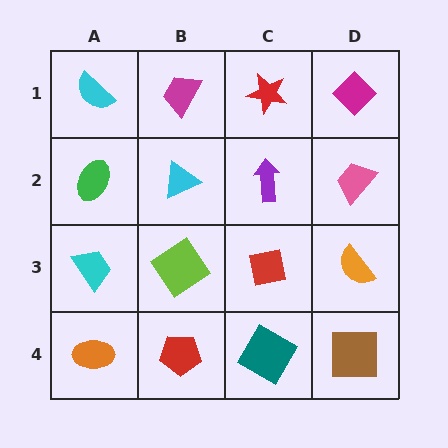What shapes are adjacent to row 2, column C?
A red star (row 1, column C), a red square (row 3, column C), a cyan triangle (row 2, column B), a pink trapezoid (row 2, column D).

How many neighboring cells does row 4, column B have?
3.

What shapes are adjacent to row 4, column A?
A cyan trapezoid (row 3, column A), a red pentagon (row 4, column B).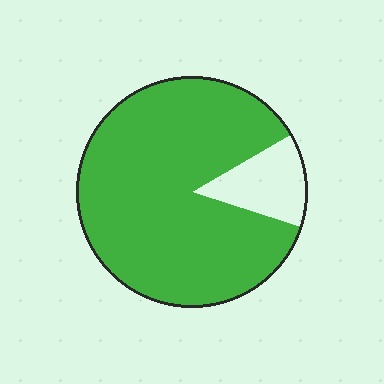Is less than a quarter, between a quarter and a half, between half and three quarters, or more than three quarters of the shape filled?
More than three quarters.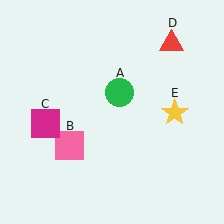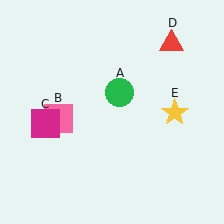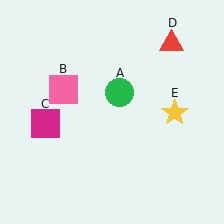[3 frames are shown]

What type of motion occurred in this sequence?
The pink square (object B) rotated clockwise around the center of the scene.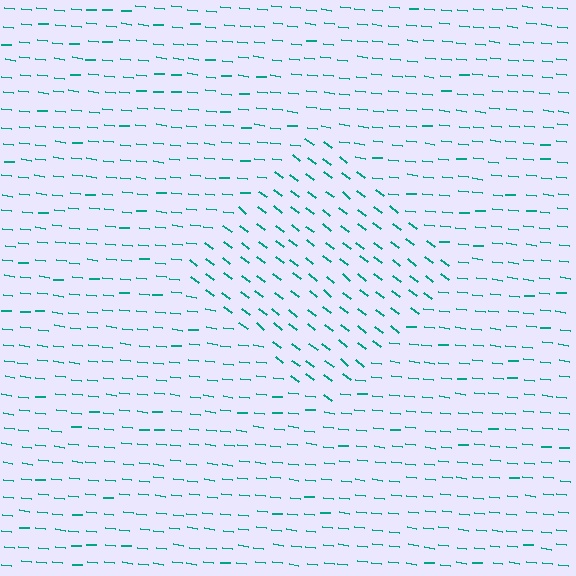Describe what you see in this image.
The image is filled with small teal line segments. A diamond region in the image has lines oriented differently from the surrounding lines, creating a visible texture boundary.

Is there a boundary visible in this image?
Yes, there is a texture boundary formed by a change in line orientation.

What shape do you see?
I see a diamond.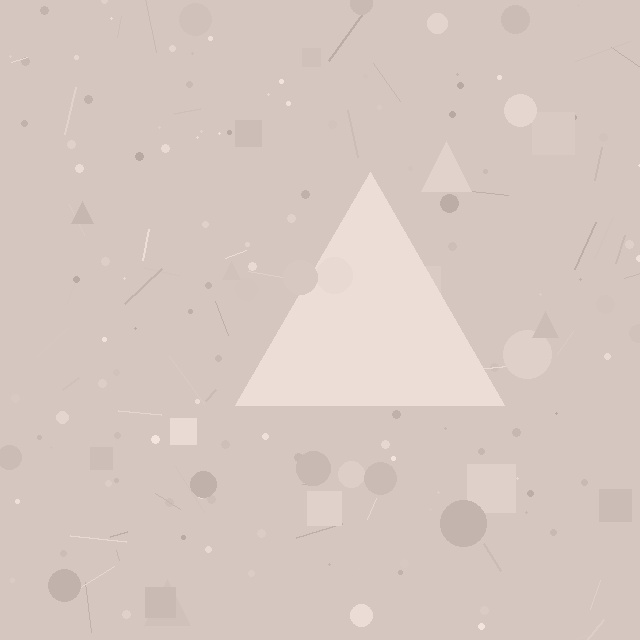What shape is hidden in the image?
A triangle is hidden in the image.